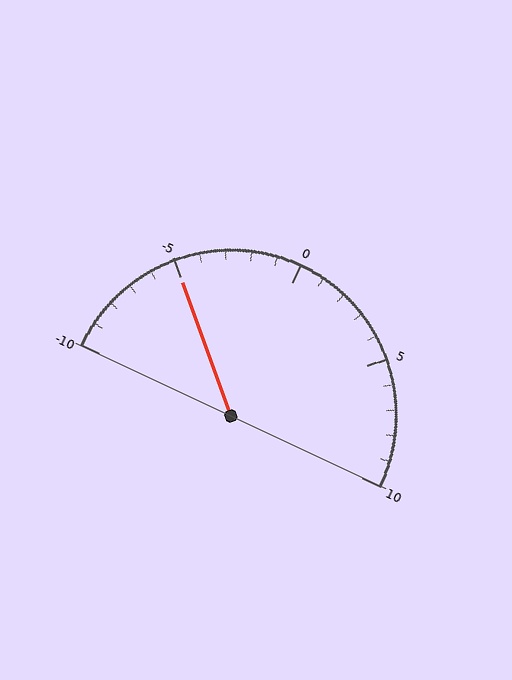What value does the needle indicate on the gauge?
The needle indicates approximately -5.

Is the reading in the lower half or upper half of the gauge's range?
The reading is in the lower half of the range (-10 to 10).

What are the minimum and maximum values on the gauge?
The gauge ranges from -10 to 10.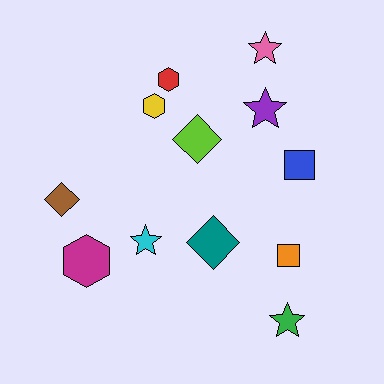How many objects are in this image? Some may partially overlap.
There are 12 objects.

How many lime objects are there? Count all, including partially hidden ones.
There is 1 lime object.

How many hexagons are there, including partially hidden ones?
There are 3 hexagons.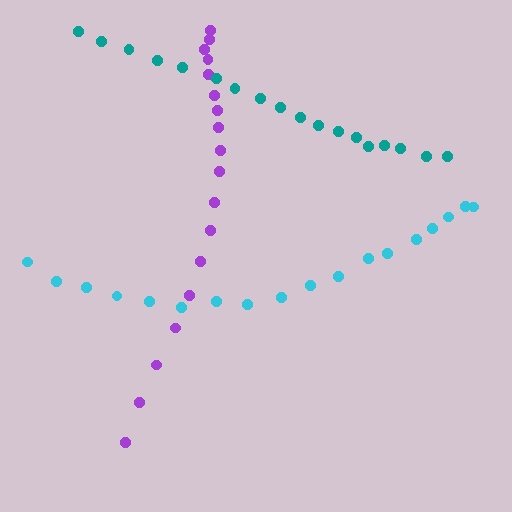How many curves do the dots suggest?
There are 3 distinct paths.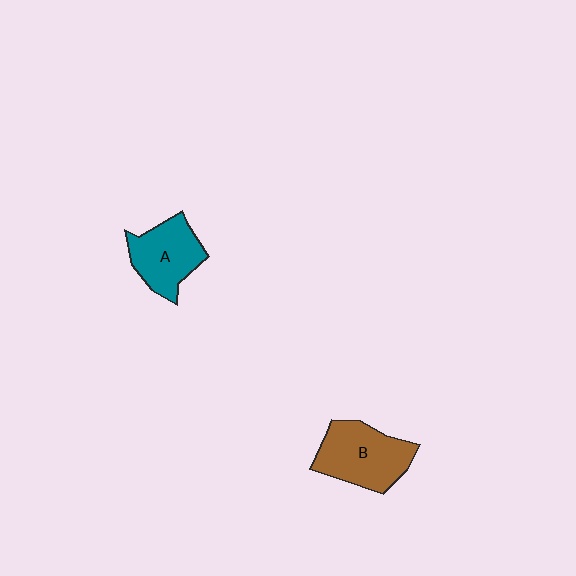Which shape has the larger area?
Shape B (brown).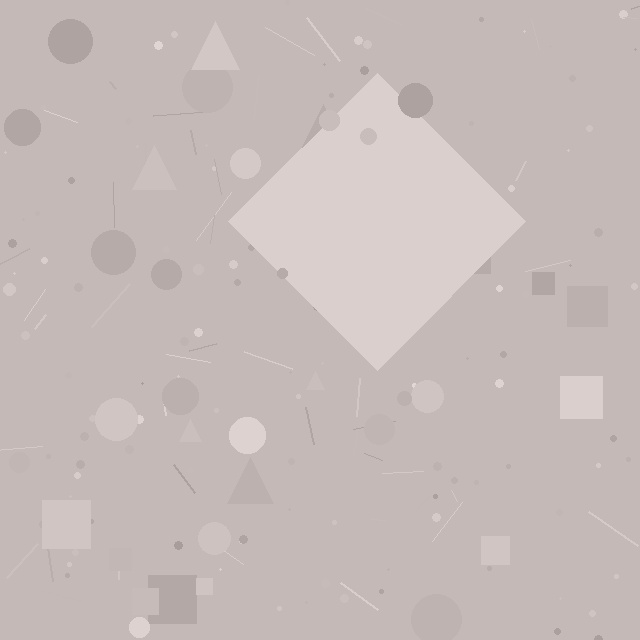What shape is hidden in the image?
A diamond is hidden in the image.